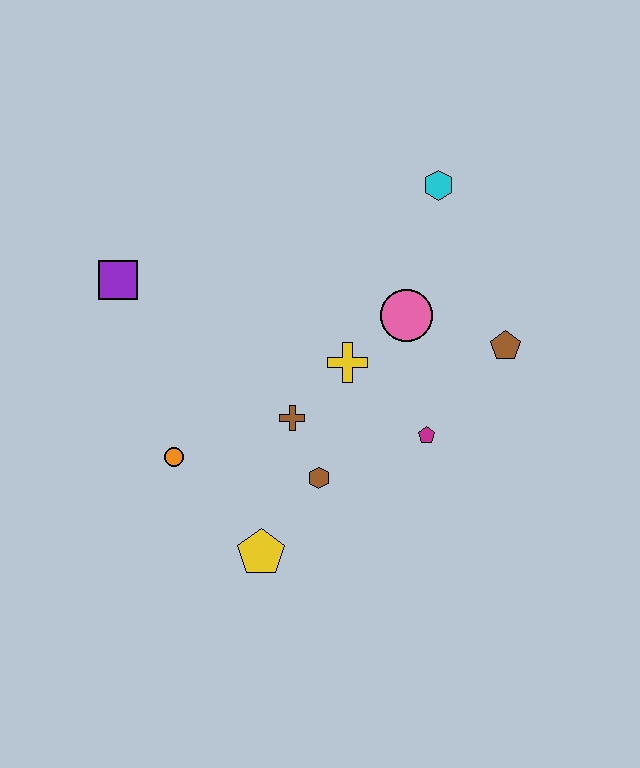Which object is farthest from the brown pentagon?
The purple square is farthest from the brown pentagon.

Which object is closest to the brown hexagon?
The brown cross is closest to the brown hexagon.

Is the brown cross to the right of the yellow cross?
No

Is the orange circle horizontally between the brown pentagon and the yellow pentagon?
No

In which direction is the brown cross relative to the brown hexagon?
The brown cross is above the brown hexagon.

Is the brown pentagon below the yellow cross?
No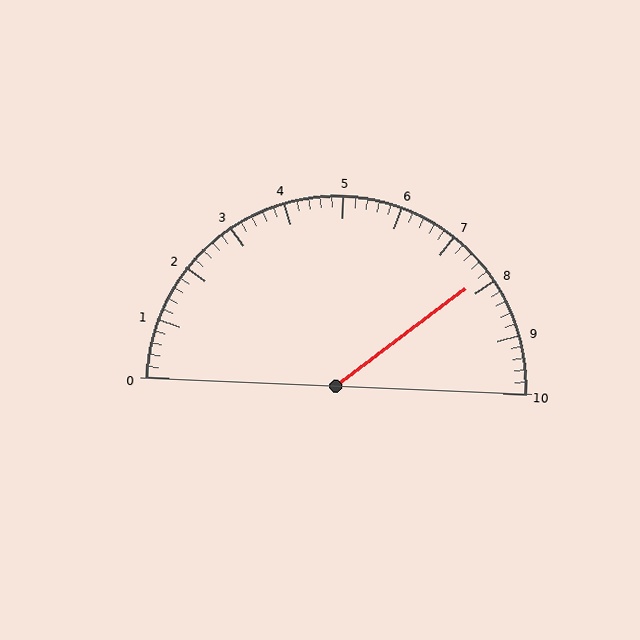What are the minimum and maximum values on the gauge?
The gauge ranges from 0 to 10.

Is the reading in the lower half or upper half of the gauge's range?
The reading is in the upper half of the range (0 to 10).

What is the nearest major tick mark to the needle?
The nearest major tick mark is 8.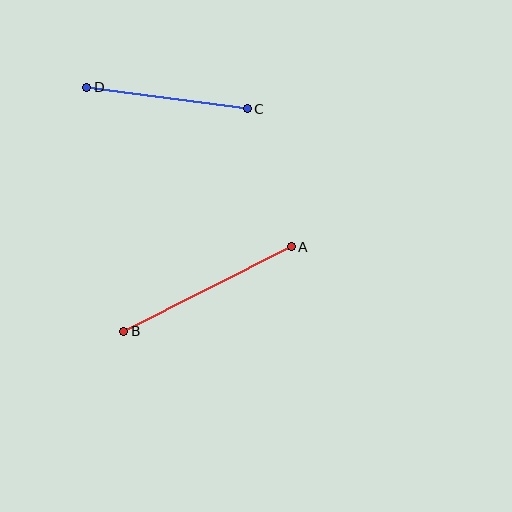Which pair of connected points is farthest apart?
Points A and B are farthest apart.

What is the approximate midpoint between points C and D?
The midpoint is at approximately (167, 98) pixels.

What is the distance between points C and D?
The distance is approximately 162 pixels.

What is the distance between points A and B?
The distance is approximately 188 pixels.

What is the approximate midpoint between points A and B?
The midpoint is at approximately (208, 289) pixels.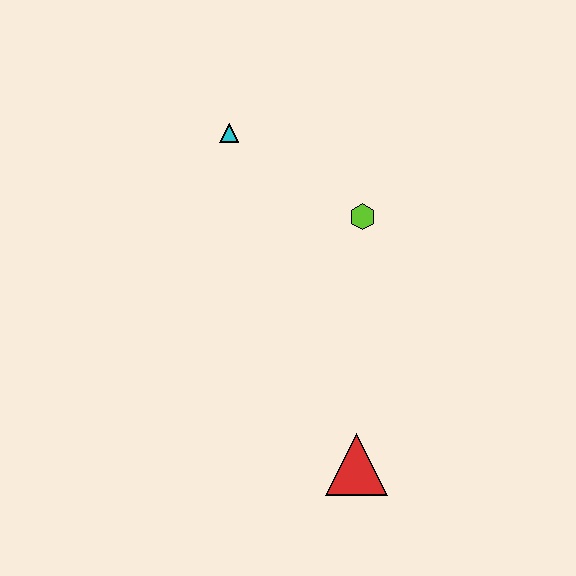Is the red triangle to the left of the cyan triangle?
No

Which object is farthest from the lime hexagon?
The red triangle is farthest from the lime hexagon.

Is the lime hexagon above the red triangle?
Yes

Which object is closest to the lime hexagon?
The cyan triangle is closest to the lime hexagon.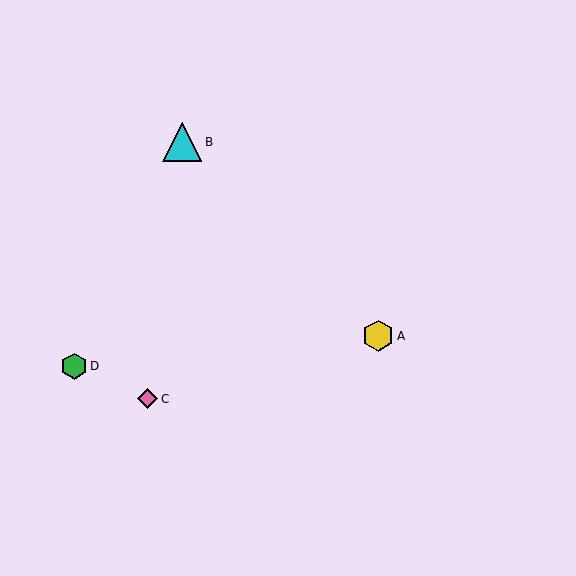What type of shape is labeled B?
Shape B is a cyan triangle.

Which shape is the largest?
The cyan triangle (labeled B) is the largest.